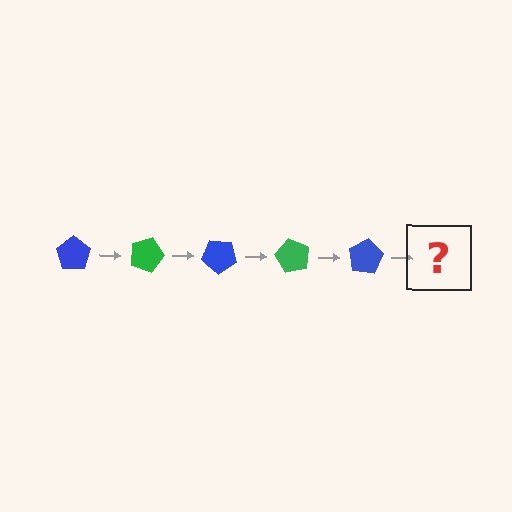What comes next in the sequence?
The next element should be a green pentagon, rotated 100 degrees from the start.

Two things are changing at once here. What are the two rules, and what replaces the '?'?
The two rules are that it rotates 20 degrees each step and the color cycles through blue and green. The '?' should be a green pentagon, rotated 100 degrees from the start.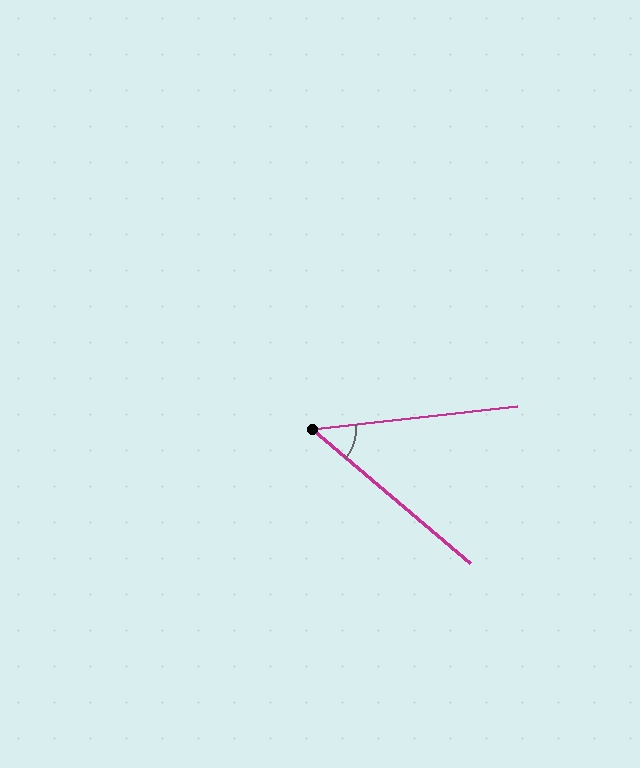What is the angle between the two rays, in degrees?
Approximately 47 degrees.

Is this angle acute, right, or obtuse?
It is acute.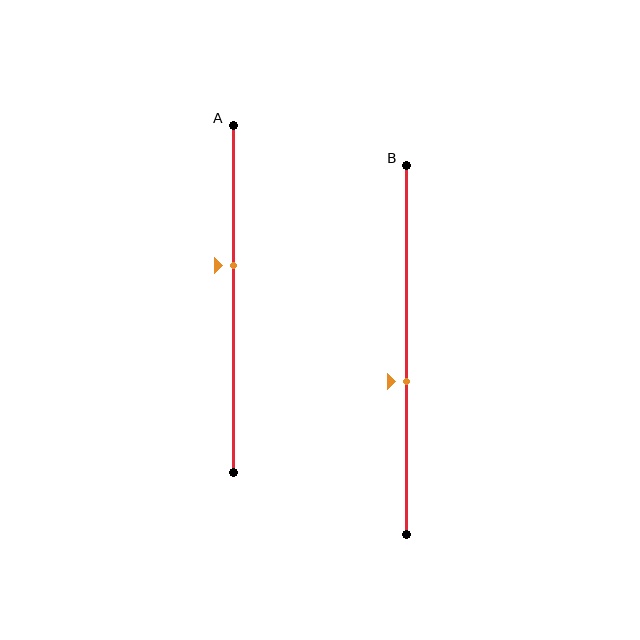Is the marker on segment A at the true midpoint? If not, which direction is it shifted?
No, the marker on segment A is shifted upward by about 10% of the segment length.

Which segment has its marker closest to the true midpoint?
Segment B has its marker closest to the true midpoint.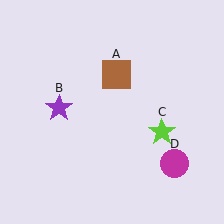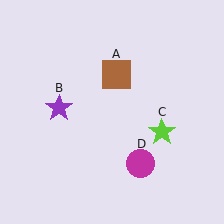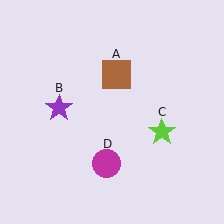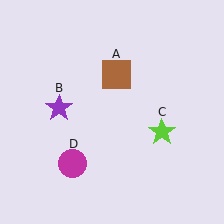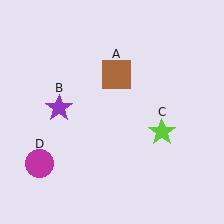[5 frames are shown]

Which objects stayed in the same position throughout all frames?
Brown square (object A) and purple star (object B) and lime star (object C) remained stationary.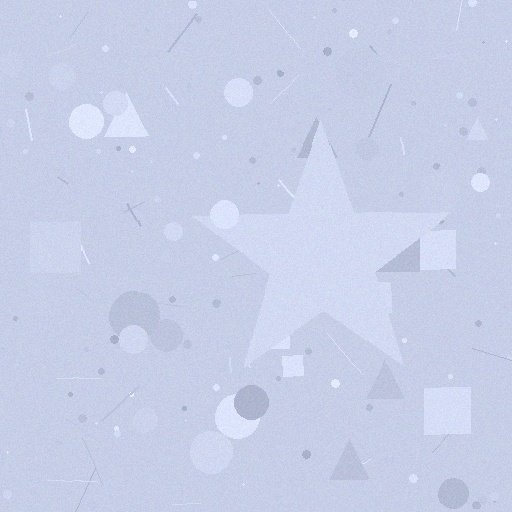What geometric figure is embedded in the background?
A star is embedded in the background.